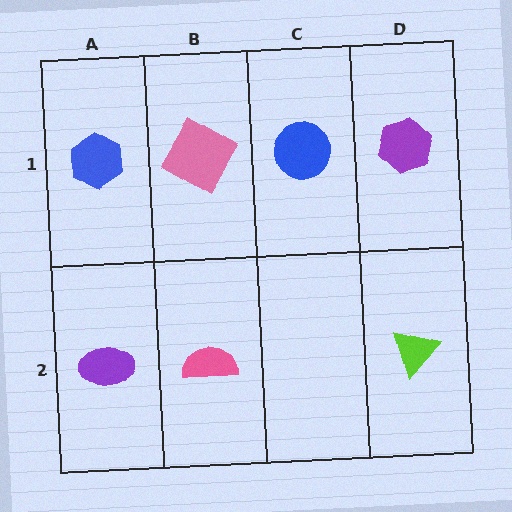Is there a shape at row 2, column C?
No, that cell is empty.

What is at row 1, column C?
A blue circle.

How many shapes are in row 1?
4 shapes.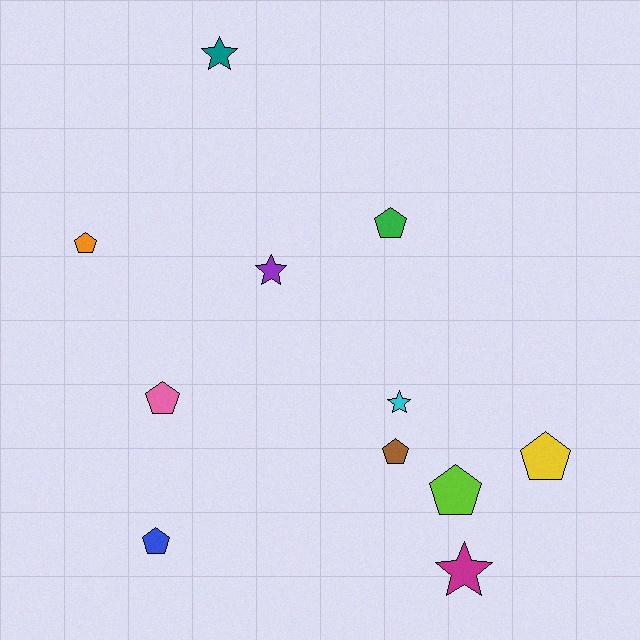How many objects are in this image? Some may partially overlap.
There are 11 objects.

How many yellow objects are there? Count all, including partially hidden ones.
There is 1 yellow object.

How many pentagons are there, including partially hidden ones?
There are 7 pentagons.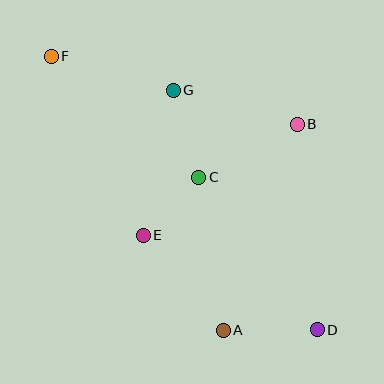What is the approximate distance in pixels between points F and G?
The distance between F and G is approximately 127 pixels.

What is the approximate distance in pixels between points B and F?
The distance between B and F is approximately 255 pixels.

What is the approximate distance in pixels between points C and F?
The distance between C and F is approximately 191 pixels.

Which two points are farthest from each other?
Points D and F are farthest from each other.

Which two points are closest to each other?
Points C and E are closest to each other.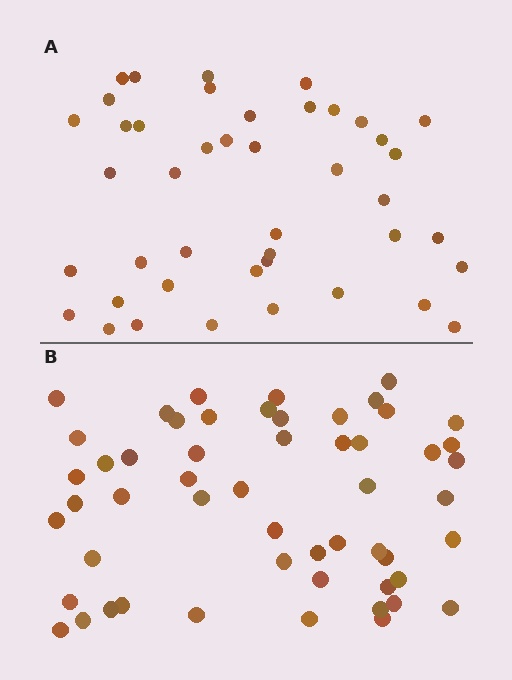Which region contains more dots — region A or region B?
Region B (the bottom region) has more dots.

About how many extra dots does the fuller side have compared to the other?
Region B has roughly 12 or so more dots than region A.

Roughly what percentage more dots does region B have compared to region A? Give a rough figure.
About 25% more.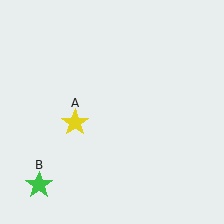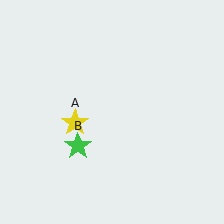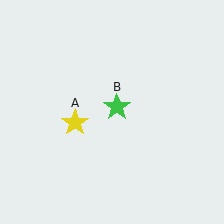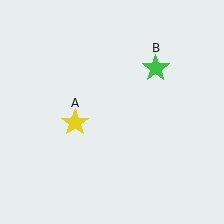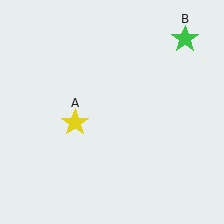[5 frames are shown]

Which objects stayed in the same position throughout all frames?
Yellow star (object A) remained stationary.